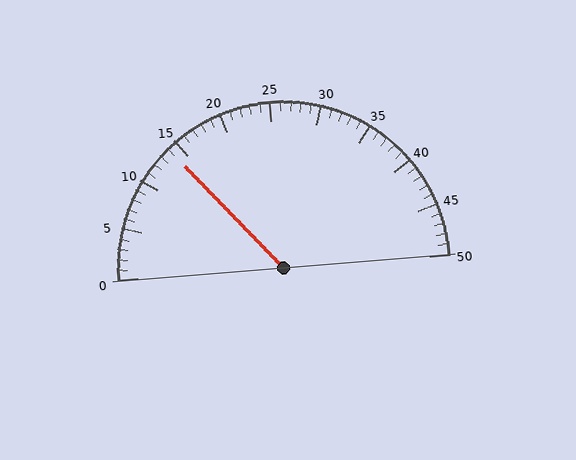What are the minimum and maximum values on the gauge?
The gauge ranges from 0 to 50.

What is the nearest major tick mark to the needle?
The nearest major tick mark is 15.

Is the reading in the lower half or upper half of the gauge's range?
The reading is in the lower half of the range (0 to 50).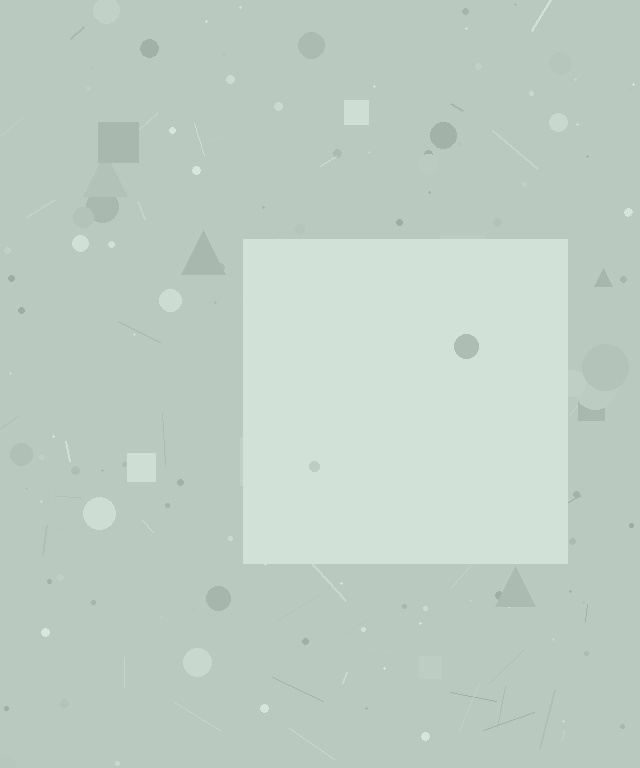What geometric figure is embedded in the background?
A square is embedded in the background.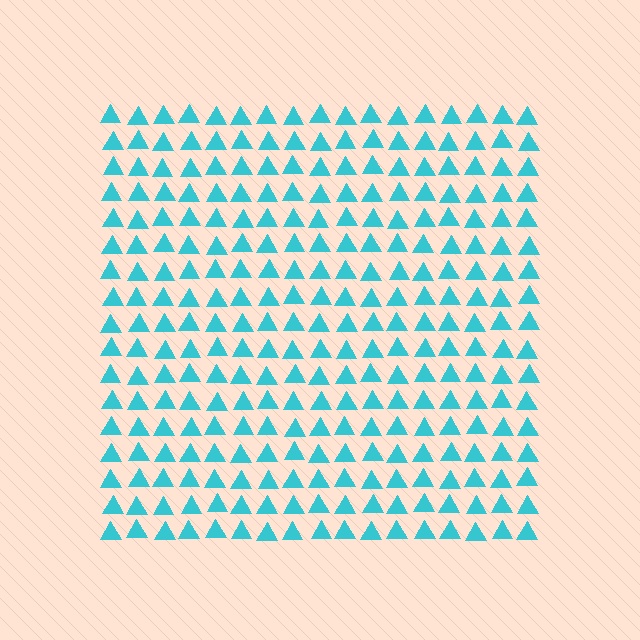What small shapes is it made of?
It is made of small triangles.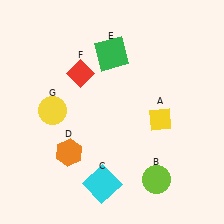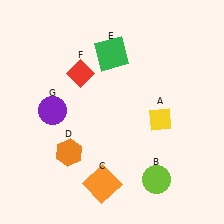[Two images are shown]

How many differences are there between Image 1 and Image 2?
There are 2 differences between the two images.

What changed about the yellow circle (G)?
In Image 1, G is yellow. In Image 2, it changed to purple.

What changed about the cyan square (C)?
In Image 1, C is cyan. In Image 2, it changed to orange.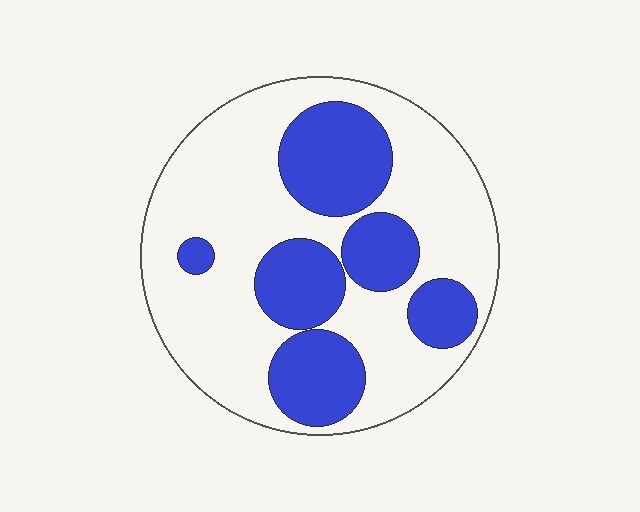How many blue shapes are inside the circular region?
6.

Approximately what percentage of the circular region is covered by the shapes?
Approximately 35%.